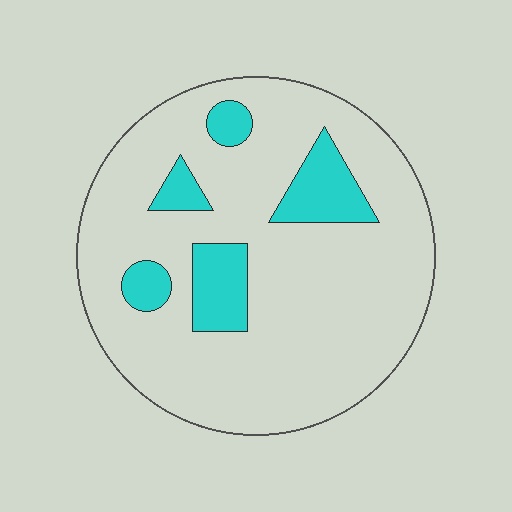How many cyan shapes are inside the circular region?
5.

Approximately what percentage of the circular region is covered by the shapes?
Approximately 15%.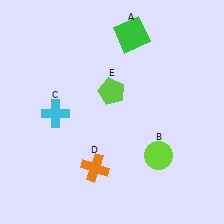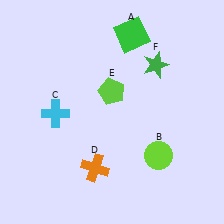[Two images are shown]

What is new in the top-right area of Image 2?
A green star (F) was added in the top-right area of Image 2.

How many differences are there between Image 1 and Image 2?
There is 1 difference between the two images.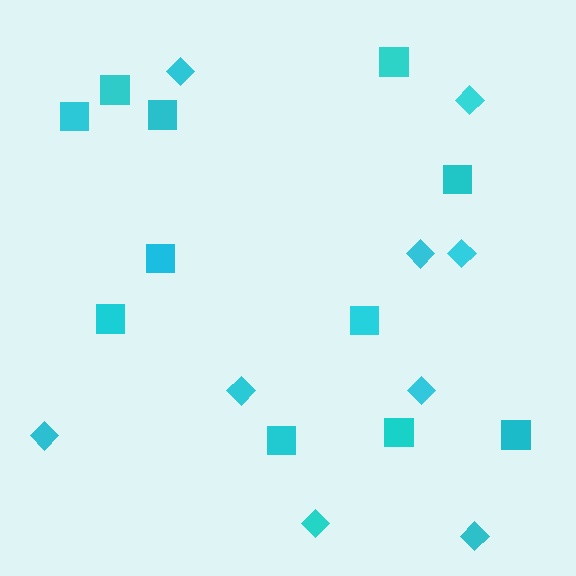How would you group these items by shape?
There are 2 groups: one group of diamonds (9) and one group of squares (11).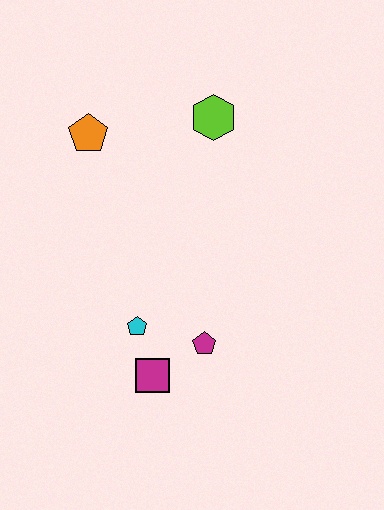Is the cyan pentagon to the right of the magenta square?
No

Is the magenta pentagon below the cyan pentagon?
Yes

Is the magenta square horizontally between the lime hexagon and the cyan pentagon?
Yes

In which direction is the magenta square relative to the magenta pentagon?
The magenta square is to the left of the magenta pentagon.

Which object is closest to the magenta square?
The cyan pentagon is closest to the magenta square.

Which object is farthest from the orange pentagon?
The magenta square is farthest from the orange pentagon.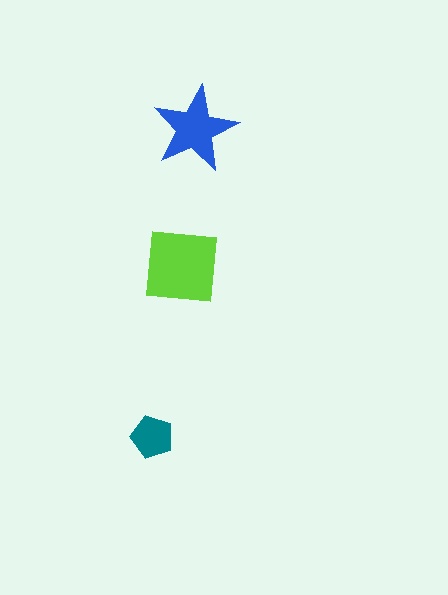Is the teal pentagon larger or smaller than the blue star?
Smaller.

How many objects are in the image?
There are 3 objects in the image.